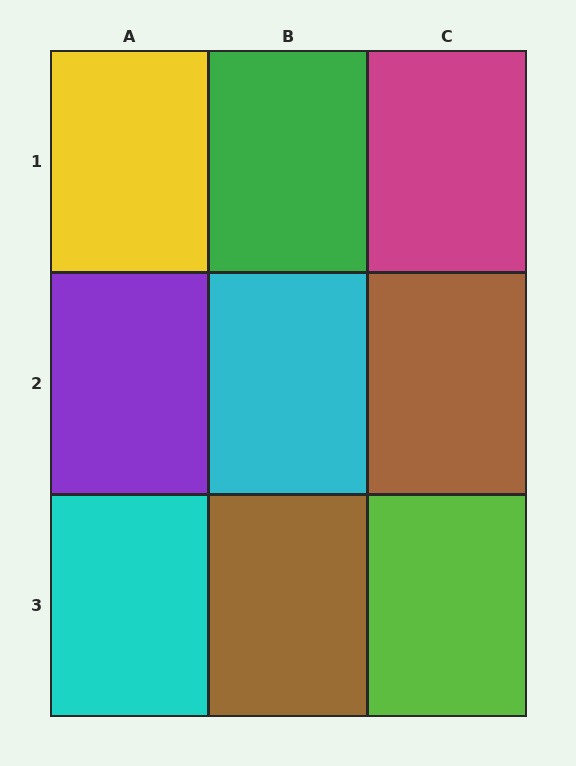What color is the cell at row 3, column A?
Cyan.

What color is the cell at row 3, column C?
Lime.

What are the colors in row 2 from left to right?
Purple, cyan, brown.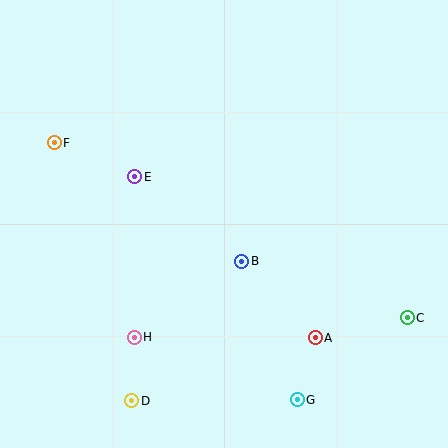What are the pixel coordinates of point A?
Point A is at (315, 338).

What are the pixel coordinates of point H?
Point H is at (134, 337).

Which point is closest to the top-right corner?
Point C is closest to the top-right corner.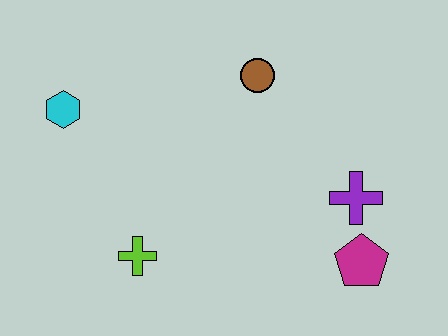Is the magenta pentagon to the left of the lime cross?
No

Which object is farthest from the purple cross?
The cyan hexagon is farthest from the purple cross.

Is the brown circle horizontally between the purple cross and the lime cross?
Yes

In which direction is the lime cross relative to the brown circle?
The lime cross is below the brown circle.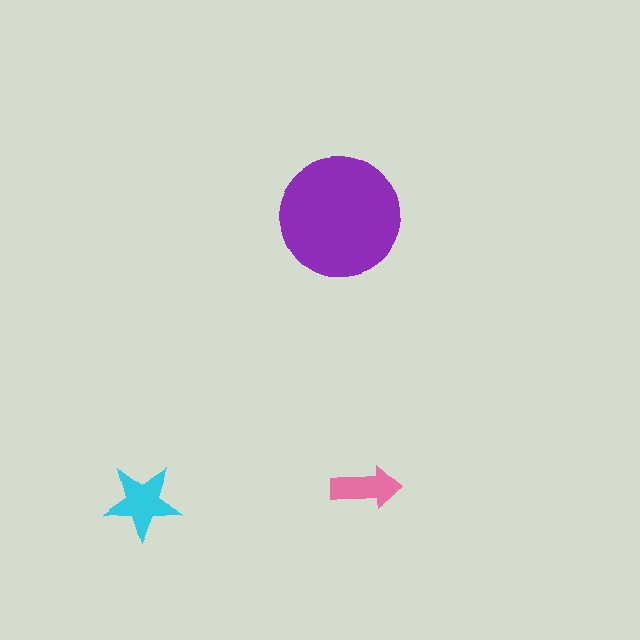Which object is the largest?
The purple circle.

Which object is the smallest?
The pink arrow.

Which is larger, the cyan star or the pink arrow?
The cyan star.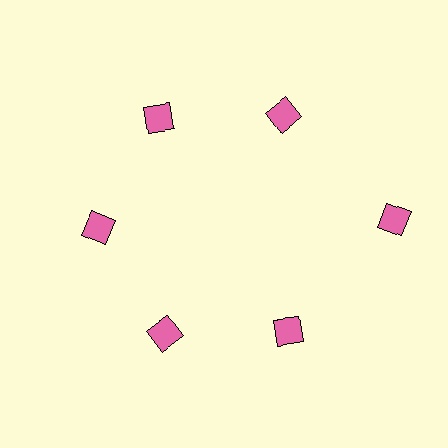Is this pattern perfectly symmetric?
No. The 6 pink diamonds are arranged in a ring, but one element near the 3 o'clock position is pushed outward from the center, breaking the 6-fold rotational symmetry.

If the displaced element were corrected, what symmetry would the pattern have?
It would have 6-fold rotational symmetry — the pattern would map onto itself every 60 degrees.